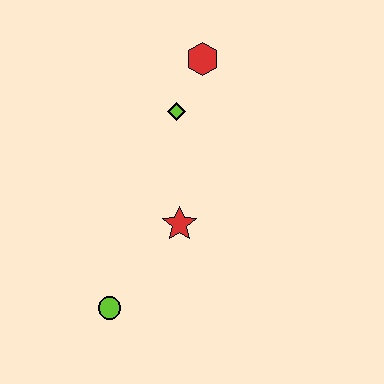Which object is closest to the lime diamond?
The red hexagon is closest to the lime diamond.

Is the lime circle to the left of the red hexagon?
Yes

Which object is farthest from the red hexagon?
The lime circle is farthest from the red hexagon.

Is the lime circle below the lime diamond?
Yes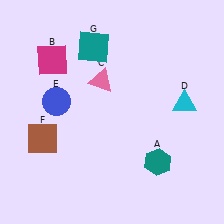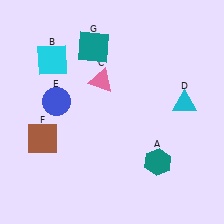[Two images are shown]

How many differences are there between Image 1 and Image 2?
There is 1 difference between the two images.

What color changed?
The square (B) changed from magenta in Image 1 to cyan in Image 2.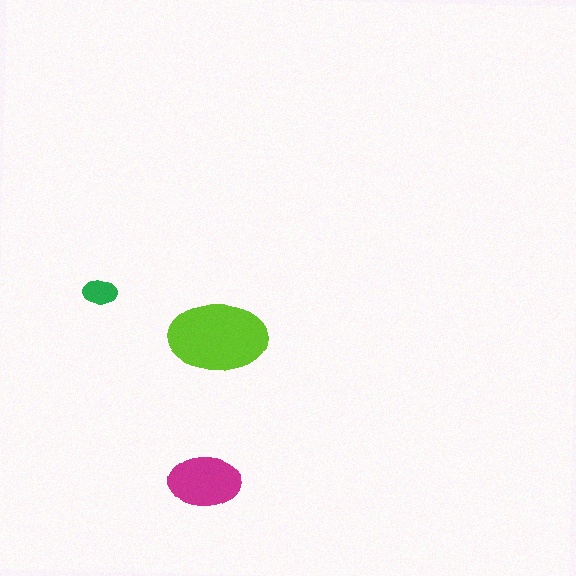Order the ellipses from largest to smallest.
the lime one, the magenta one, the green one.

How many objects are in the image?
There are 3 objects in the image.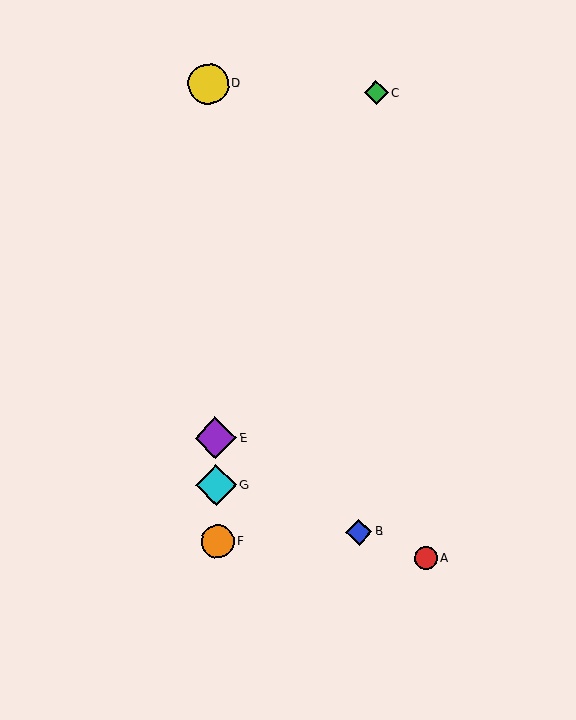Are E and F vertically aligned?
Yes, both are at x≈215.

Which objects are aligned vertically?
Objects D, E, F, G are aligned vertically.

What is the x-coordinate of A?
Object A is at x≈426.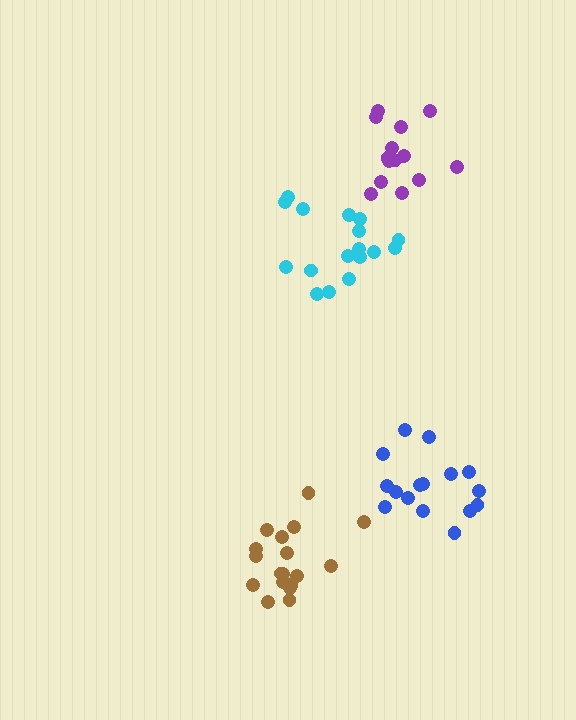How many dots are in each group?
Group 1: 16 dots, Group 2: 18 dots, Group 3: 15 dots, Group 4: 17 dots (66 total).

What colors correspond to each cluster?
The clusters are colored: blue, brown, purple, cyan.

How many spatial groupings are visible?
There are 4 spatial groupings.